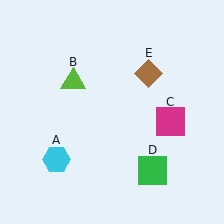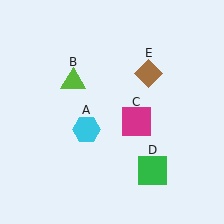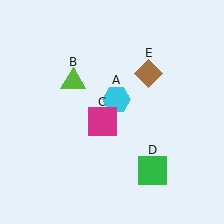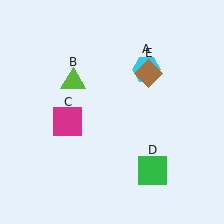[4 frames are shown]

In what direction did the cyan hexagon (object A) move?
The cyan hexagon (object A) moved up and to the right.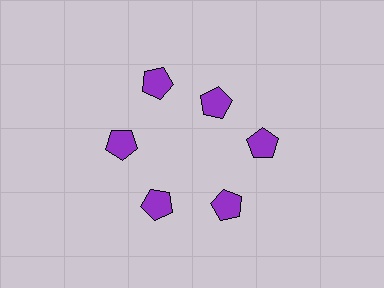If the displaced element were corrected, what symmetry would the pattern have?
It would have 6-fold rotational symmetry — the pattern would map onto itself every 60 degrees.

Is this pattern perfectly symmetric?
No. The 6 purple pentagons are arranged in a ring, but one element near the 1 o'clock position is pulled inward toward the center, breaking the 6-fold rotational symmetry.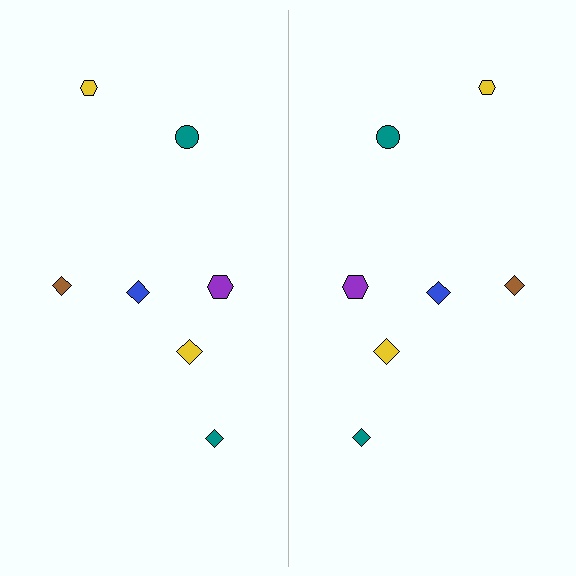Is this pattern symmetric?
Yes, this pattern has bilateral (reflection) symmetry.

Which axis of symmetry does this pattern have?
The pattern has a vertical axis of symmetry running through the center of the image.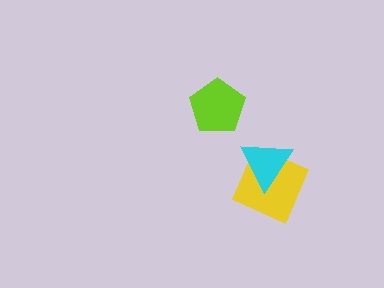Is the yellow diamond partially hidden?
Yes, it is partially covered by another shape.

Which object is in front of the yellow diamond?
The cyan triangle is in front of the yellow diamond.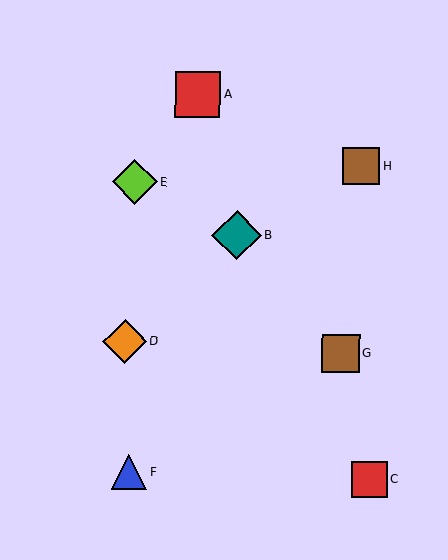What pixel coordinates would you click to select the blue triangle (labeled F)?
Click at (129, 472) to select the blue triangle F.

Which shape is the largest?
The teal diamond (labeled B) is the largest.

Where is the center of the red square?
The center of the red square is at (198, 94).